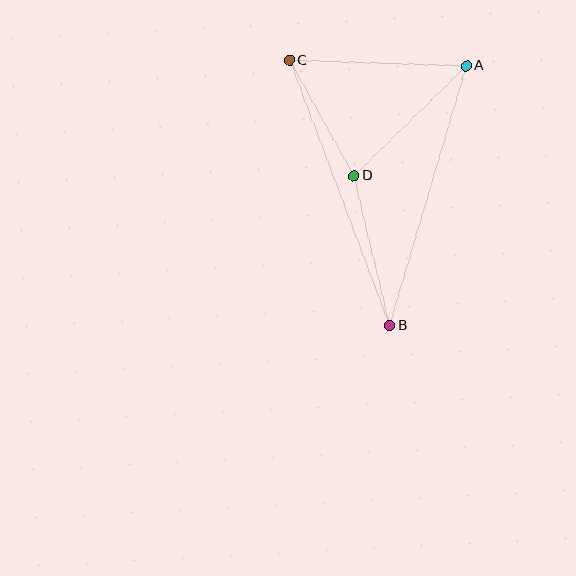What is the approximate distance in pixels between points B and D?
The distance between B and D is approximately 154 pixels.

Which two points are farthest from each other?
Points B and C are farthest from each other.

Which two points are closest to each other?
Points C and D are closest to each other.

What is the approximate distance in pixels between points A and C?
The distance between A and C is approximately 176 pixels.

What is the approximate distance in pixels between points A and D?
The distance between A and D is approximately 157 pixels.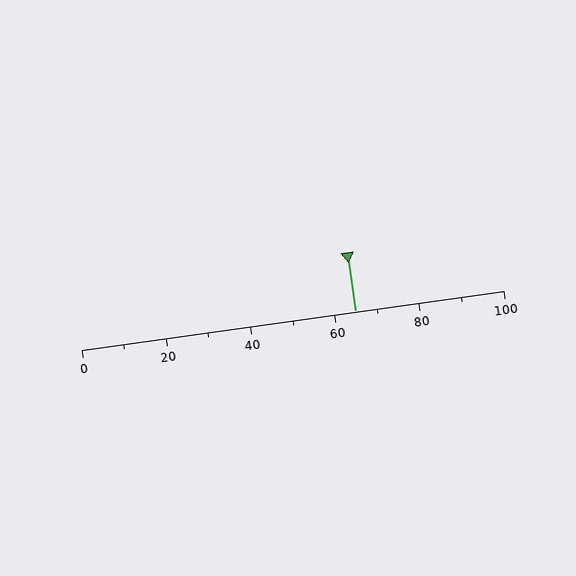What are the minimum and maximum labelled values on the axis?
The axis runs from 0 to 100.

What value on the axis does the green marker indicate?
The marker indicates approximately 65.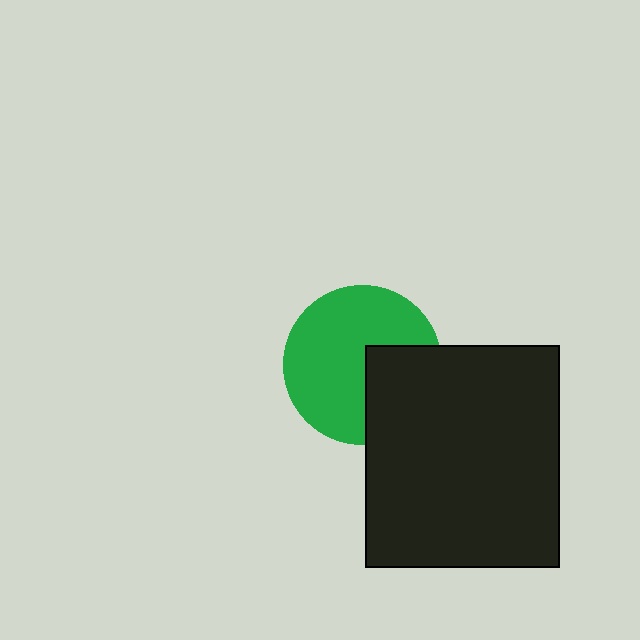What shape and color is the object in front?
The object in front is a black rectangle.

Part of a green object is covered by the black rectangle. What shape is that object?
It is a circle.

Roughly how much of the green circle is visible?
Most of it is visible (roughly 69%).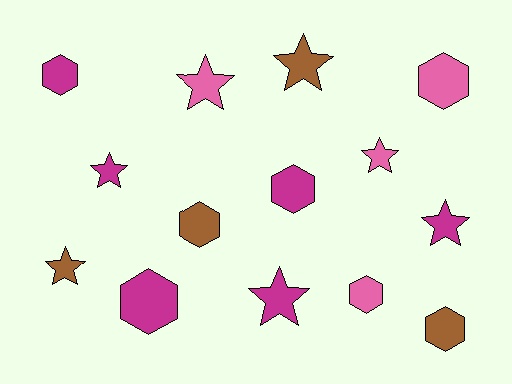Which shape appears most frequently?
Star, with 7 objects.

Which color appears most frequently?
Magenta, with 6 objects.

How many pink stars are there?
There are 2 pink stars.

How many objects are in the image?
There are 14 objects.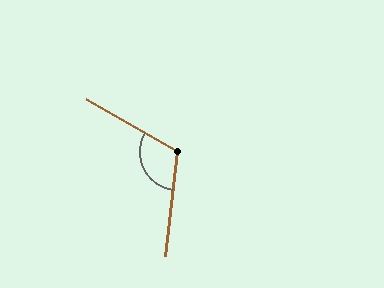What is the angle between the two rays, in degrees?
Approximately 113 degrees.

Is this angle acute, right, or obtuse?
It is obtuse.